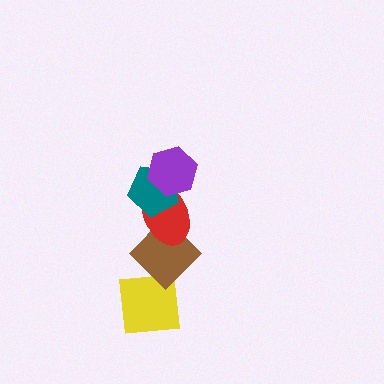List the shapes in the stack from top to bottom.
From top to bottom: the purple hexagon, the teal pentagon, the red ellipse, the brown diamond, the yellow square.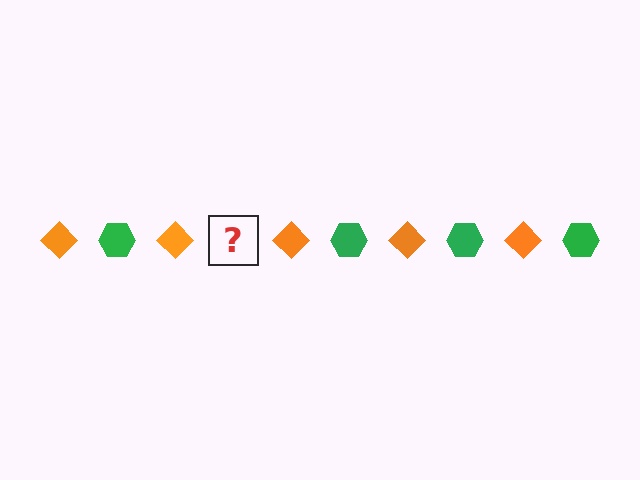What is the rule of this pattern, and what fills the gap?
The rule is that the pattern alternates between orange diamond and green hexagon. The gap should be filled with a green hexagon.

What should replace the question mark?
The question mark should be replaced with a green hexagon.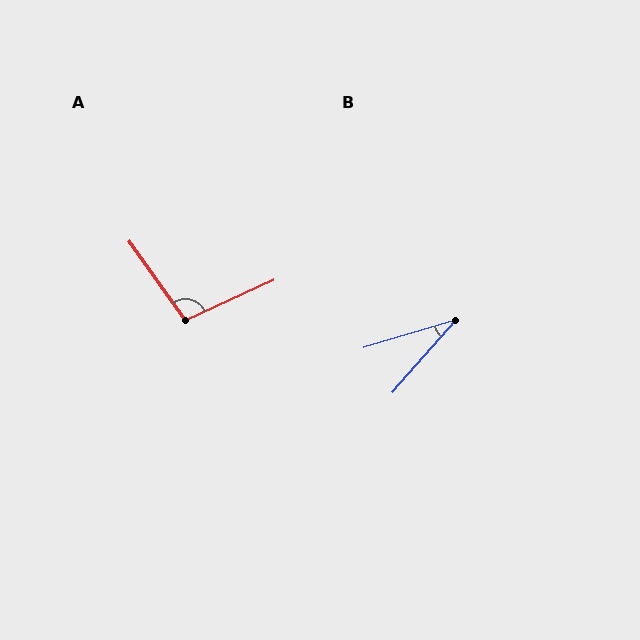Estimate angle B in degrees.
Approximately 32 degrees.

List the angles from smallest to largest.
B (32°), A (101°).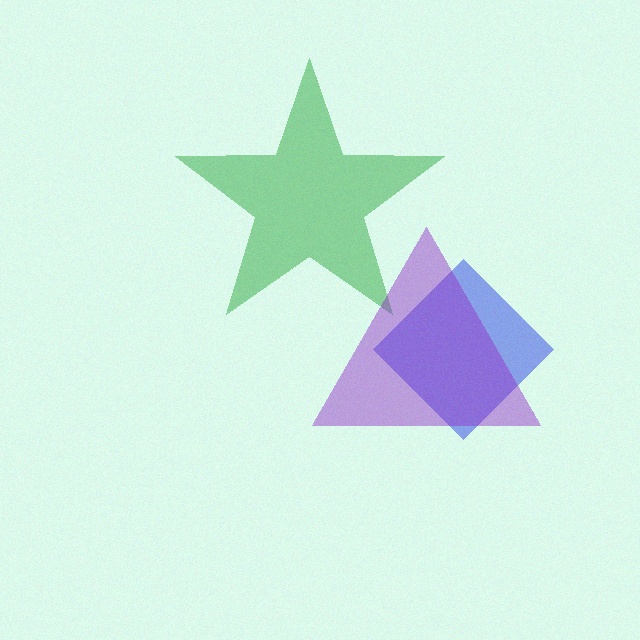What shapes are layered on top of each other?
The layered shapes are: a green star, a blue diamond, a purple triangle.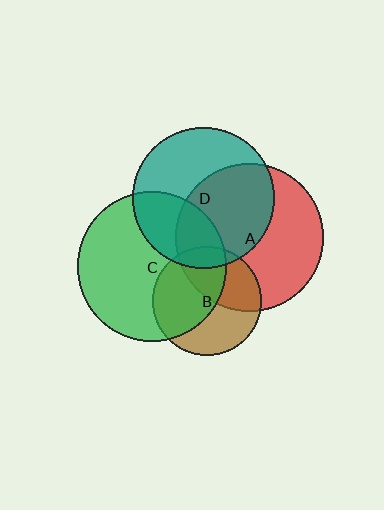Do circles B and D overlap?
Yes.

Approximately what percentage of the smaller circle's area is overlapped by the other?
Approximately 10%.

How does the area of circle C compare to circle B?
Approximately 1.9 times.